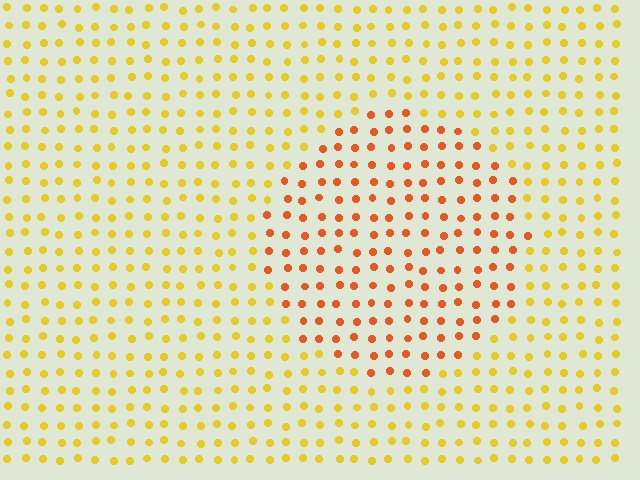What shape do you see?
I see a circle.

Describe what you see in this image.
The image is filled with small yellow elements in a uniform arrangement. A circle-shaped region is visible where the elements are tinted to a slightly different hue, forming a subtle color boundary.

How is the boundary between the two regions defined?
The boundary is defined purely by a slight shift in hue (about 36 degrees). Spacing, size, and orientation are identical on both sides.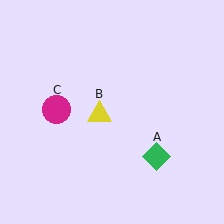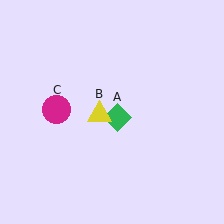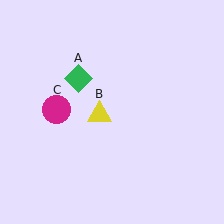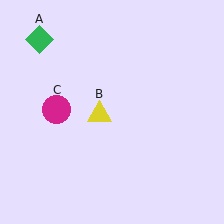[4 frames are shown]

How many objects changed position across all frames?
1 object changed position: green diamond (object A).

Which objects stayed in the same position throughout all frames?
Yellow triangle (object B) and magenta circle (object C) remained stationary.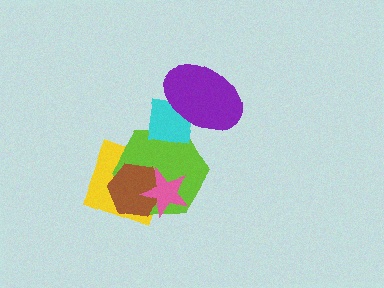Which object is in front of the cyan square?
The purple ellipse is in front of the cyan square.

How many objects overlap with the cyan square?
2 objects overlap with the cyan square.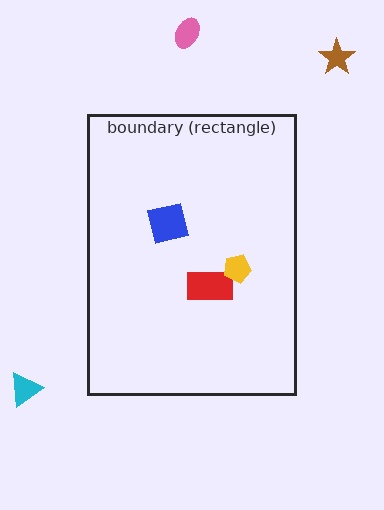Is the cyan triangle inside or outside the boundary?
Outside.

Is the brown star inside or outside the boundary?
Outside.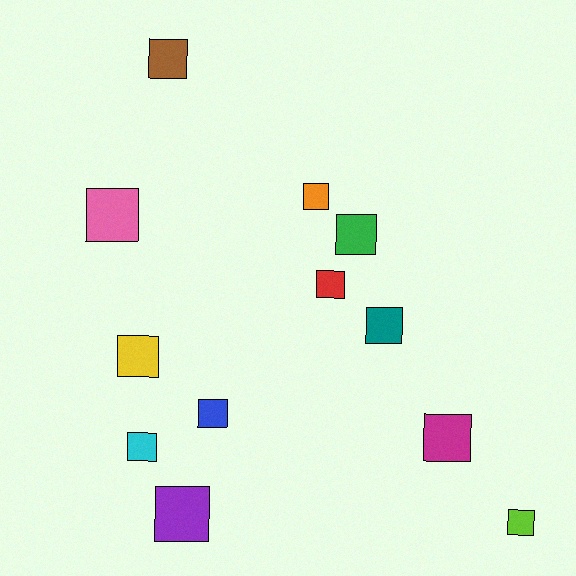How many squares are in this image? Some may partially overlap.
There are 12 squares.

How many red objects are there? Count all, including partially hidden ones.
There is 1 red object.